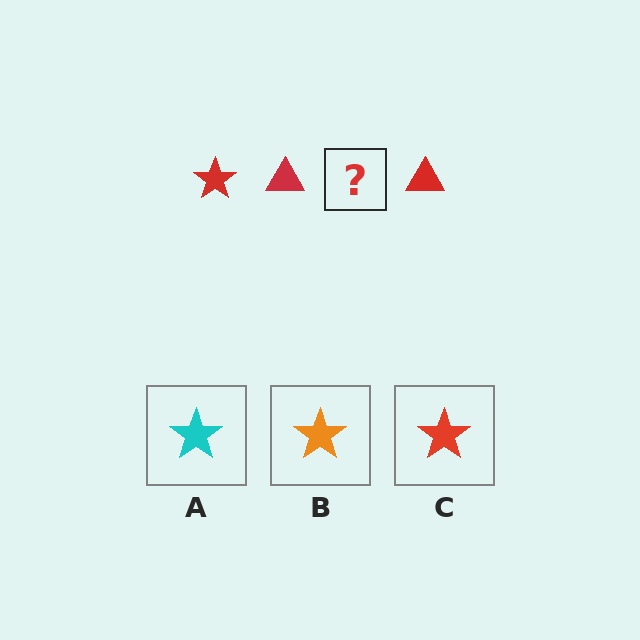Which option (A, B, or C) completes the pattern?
C.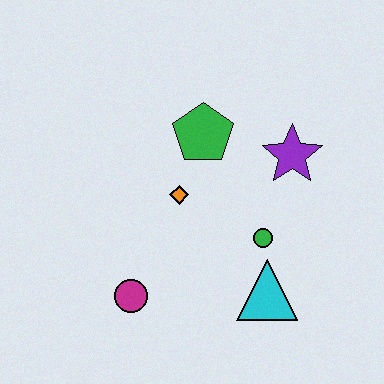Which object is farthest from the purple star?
The magenta circle is farthest from the purple star.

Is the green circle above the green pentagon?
No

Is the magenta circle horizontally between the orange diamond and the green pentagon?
No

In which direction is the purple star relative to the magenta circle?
The purple star is to the right of the magenta circle.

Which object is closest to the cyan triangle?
The green circle is closest to the cyan triangle.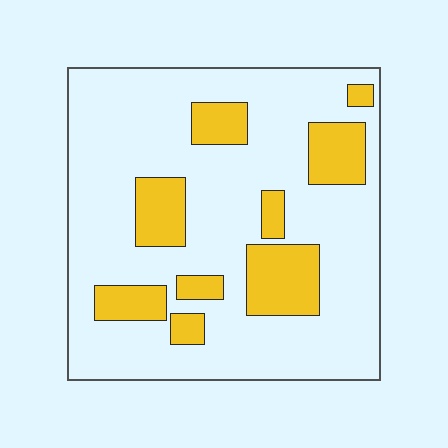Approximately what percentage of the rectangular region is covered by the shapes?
Approximately 20%.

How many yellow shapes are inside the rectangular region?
9.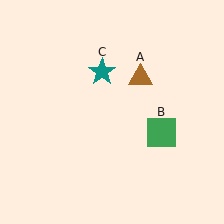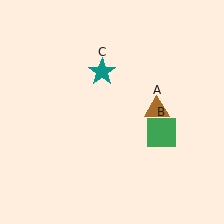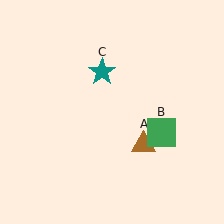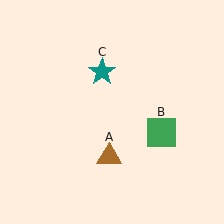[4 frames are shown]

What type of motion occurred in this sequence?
The brown triangle (object A) rotated clockwise around the center of the scene.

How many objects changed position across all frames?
1 object changed position: brown triangle (object A).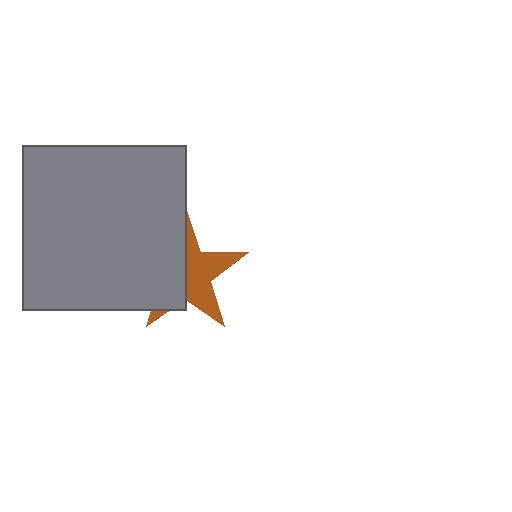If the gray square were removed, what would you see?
You would see the complete brown star.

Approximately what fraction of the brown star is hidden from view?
Roughly 51% of the brown star is hidden behind the gray square.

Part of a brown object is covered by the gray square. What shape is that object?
It is a star.